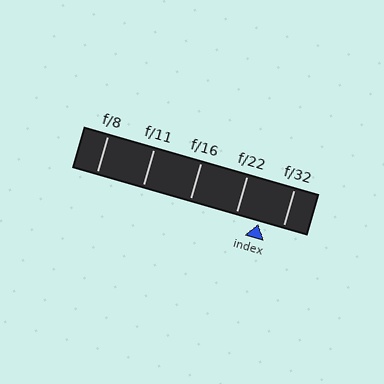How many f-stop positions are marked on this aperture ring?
There are 5 f-stop positions marked.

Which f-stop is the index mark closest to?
The index mark is closest to f/22.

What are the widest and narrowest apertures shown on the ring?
The widest aperture shown is f/8 and the narrowest is f/32.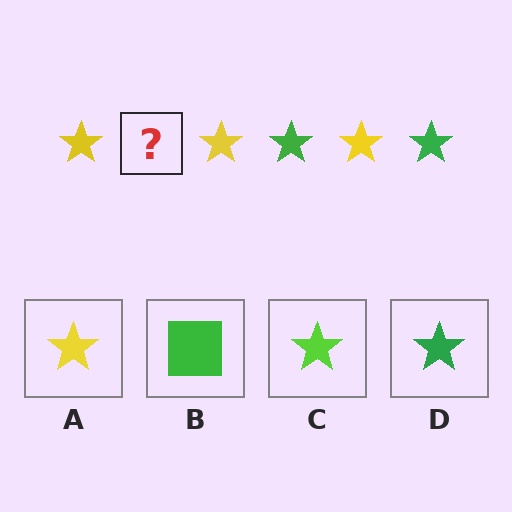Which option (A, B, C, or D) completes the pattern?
D.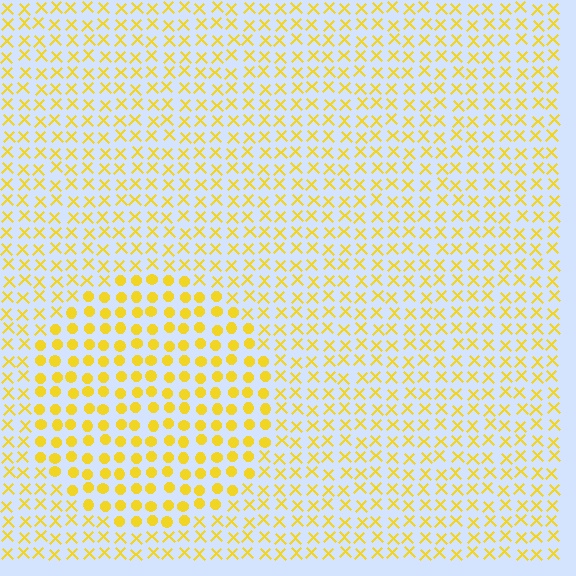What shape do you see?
I see a circle.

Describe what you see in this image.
The image is filled with small yellow elements arranged in a uniform grid. A circle-shaped region contains circles, while the surrounding area contains X marks. The boundary is defined purely by the change in element shape.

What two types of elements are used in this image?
The image uses circles inside the circle region and X marks outside it.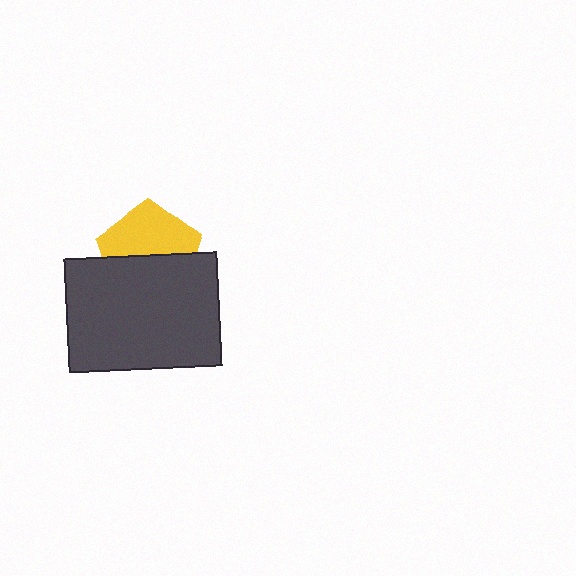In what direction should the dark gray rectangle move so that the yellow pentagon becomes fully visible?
The dark gray rectangle should move down. That is the shortest direction to clear the overlap and leave the yellow pentagon fully visible.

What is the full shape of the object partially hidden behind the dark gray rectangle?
The partially hidden object is a yellow pentagon.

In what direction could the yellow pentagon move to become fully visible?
The yellow pentagon could move up. That would shift it out from behind the dark gray rectangle entirely.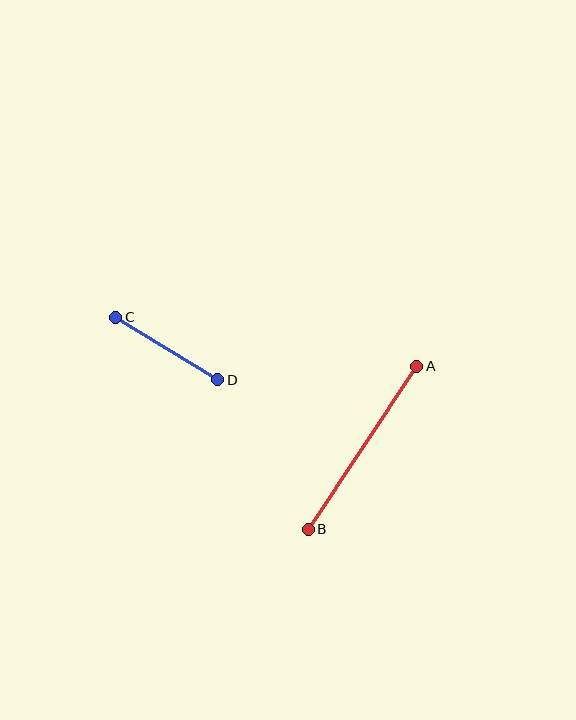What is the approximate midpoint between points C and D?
The midpoint is at approximately (167, 348) pixels.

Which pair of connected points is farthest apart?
Points A and B are farthest apart.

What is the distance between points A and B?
The distance is approximately 196 pixels.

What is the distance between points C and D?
The distance is approximately 120 pixels.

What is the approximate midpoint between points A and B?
The midpoint is at approximately (363, 448) pixels.